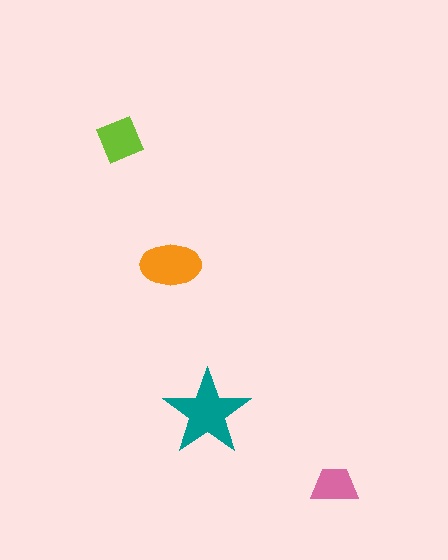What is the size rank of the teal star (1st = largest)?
1st.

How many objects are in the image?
There are 4 objects in the image.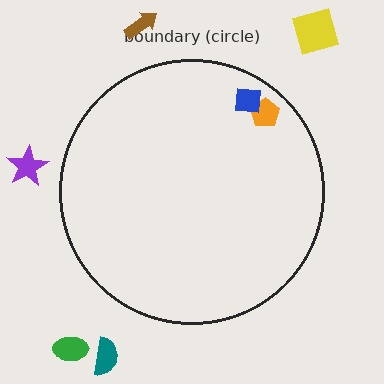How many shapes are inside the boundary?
2 inside, 5 outside.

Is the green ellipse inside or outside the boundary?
Outside.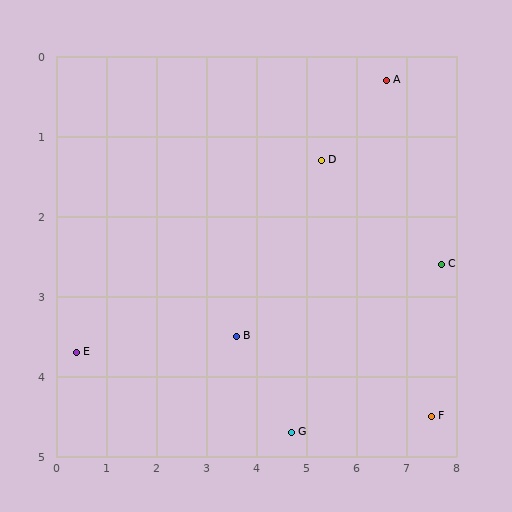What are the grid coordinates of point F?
Point F is at approximately (7.5, 4.5).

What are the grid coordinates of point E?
Point E is at approximately (0.4, 3.7).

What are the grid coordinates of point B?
Point B is at approximately (3.6, 3.5).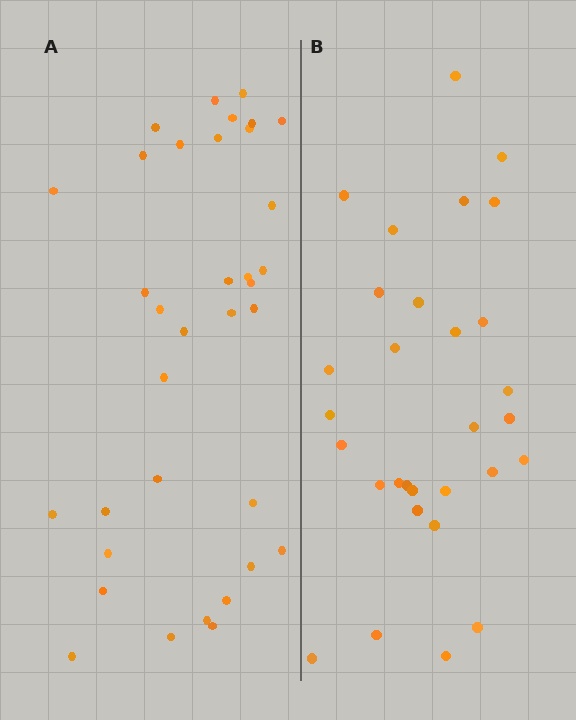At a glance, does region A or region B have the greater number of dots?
Region A (the left region) has more dots.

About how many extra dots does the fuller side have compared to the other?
Region A has about 5 more dots than region B.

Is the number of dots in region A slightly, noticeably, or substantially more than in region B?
Region A has only slightly more — the two regions are fairly close. The ratio is roughly 1.2 to 1.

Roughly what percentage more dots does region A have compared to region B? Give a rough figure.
About 15% more.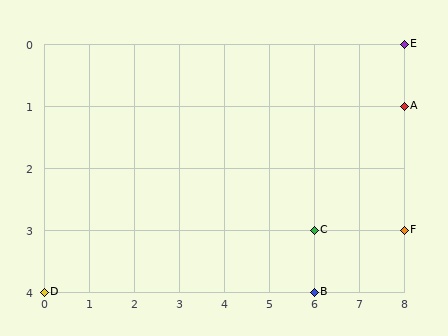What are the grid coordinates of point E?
Point E is at grid coordinates (8, 0).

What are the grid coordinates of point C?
Point C is at grid coordinates (6, 3).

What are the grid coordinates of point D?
Point D is at grid coordinates (0, 4).